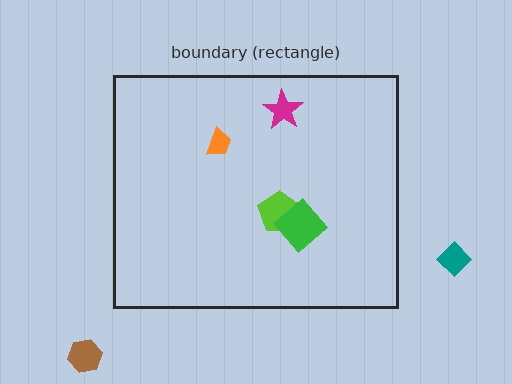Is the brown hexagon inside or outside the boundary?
Outside.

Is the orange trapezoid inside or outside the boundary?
Inside.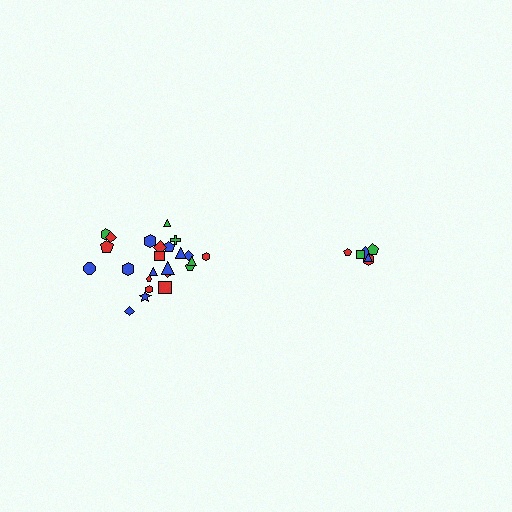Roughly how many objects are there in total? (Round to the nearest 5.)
Roughly 30 objects in total.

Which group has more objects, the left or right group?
The left group.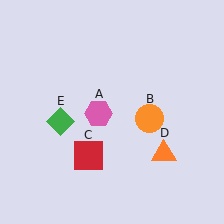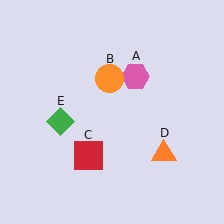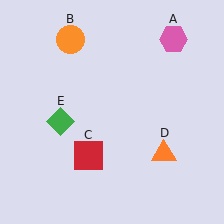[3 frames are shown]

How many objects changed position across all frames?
2 objects changed position: pink hexagon (object A), orange circle (object B).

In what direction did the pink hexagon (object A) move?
The pink hexagon (object A) moved up and to the right.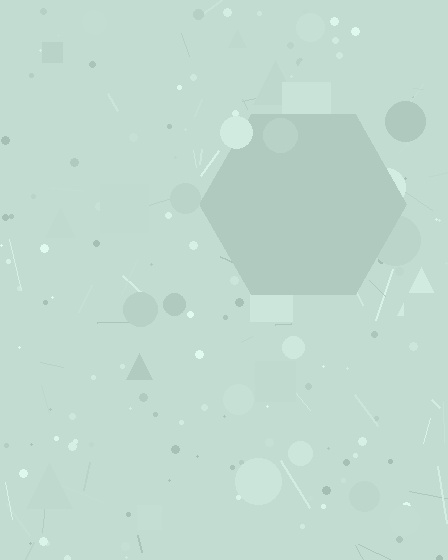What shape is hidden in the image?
A hexagon is hidden in the image.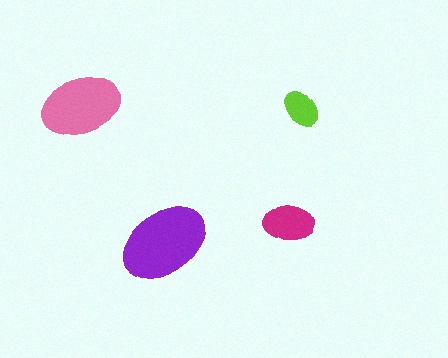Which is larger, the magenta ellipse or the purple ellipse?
The purple one.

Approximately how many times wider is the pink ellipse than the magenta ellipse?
About 1.5 times wider.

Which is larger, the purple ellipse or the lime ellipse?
The purple one.